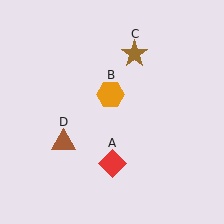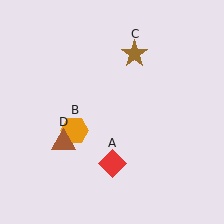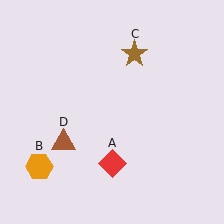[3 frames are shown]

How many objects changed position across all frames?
1 object changed position: orange hexagon (object B).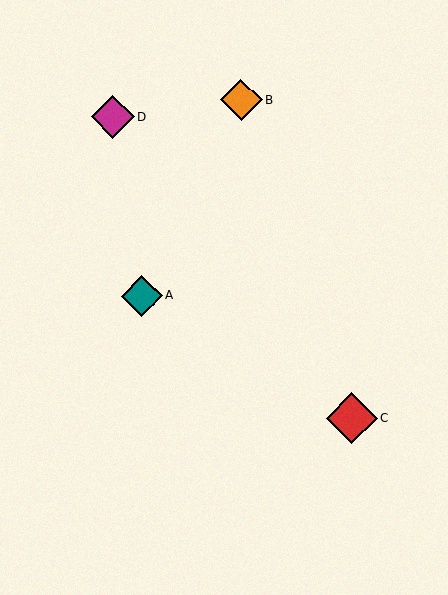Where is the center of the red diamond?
The center of the red diamond is at (352, 418).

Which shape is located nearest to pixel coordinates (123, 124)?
The magenta diamond (labeled D) at (113, 117) is nearest to that location.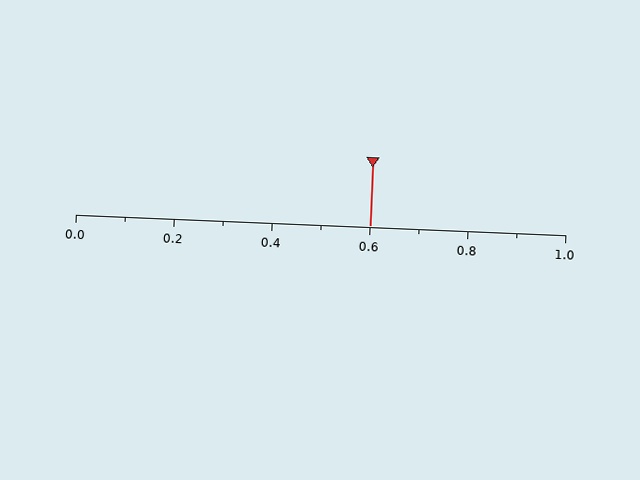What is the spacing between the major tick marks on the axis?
The major ticks are spaced 0.2 apart.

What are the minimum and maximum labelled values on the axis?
The axis runs from 0.0 to 1.0.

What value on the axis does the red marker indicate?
The marker indicates approximately 0.6.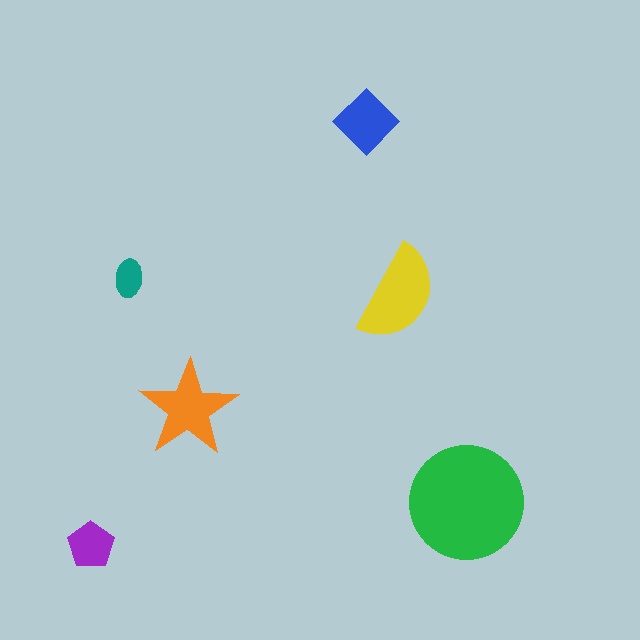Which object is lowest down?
The purple pentagon is bottommost.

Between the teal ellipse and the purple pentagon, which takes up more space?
The purple pentagon.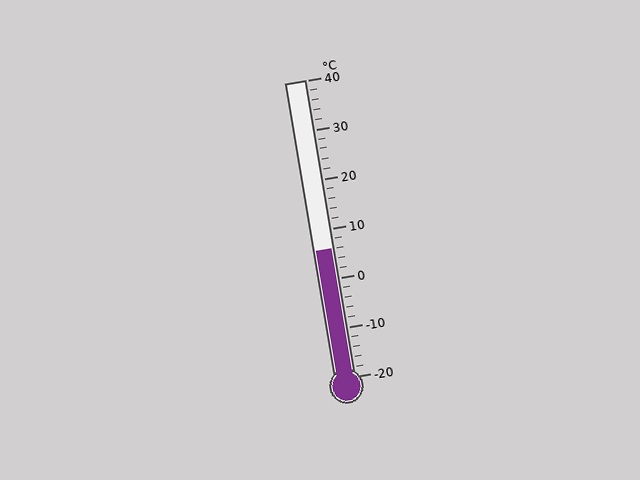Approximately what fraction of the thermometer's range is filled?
The thermometer is filled to approximately 45% of its range.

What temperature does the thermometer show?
The thermometer shows approximately 6°C.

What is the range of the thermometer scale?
The thermometer scale ranges from -20°C to 40°C.